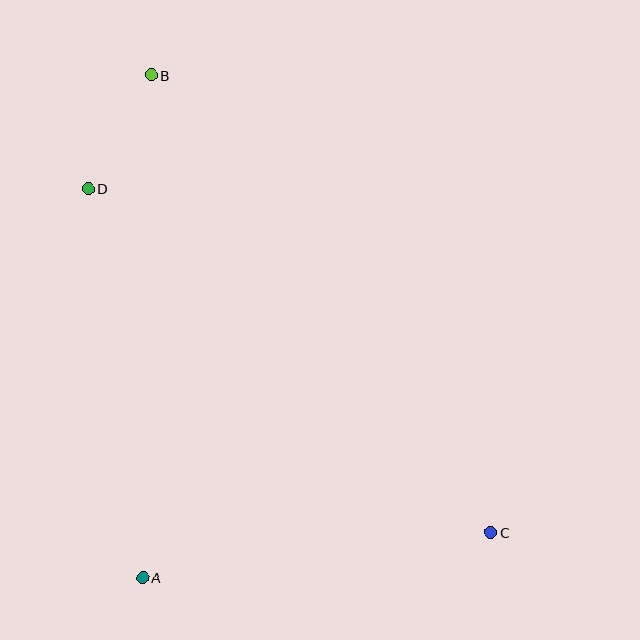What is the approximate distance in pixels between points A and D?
The distance between A and D is approximately 393 pixels.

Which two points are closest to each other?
Points B and D are closest to each other.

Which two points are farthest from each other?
Points B and C are farthest from each other.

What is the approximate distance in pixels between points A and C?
The distance between A and C is approximately 351 pixels.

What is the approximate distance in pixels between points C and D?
The distance between C and D is approximately 529 pixels.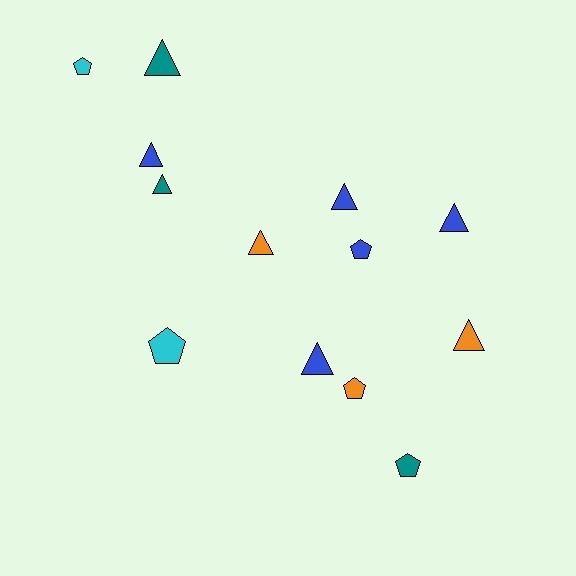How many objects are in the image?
There are 13 objects.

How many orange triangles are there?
There are 2 orange triangles.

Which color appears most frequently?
Blue, with 5 objects.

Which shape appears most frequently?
Triangle, with 8 objects.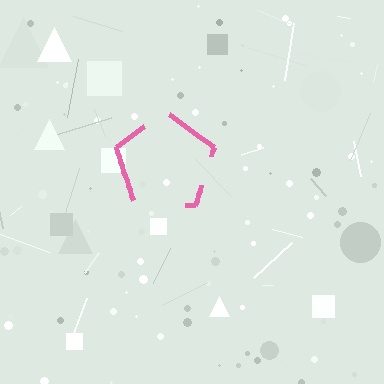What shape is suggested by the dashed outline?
The dashed outline suggests a pentagon.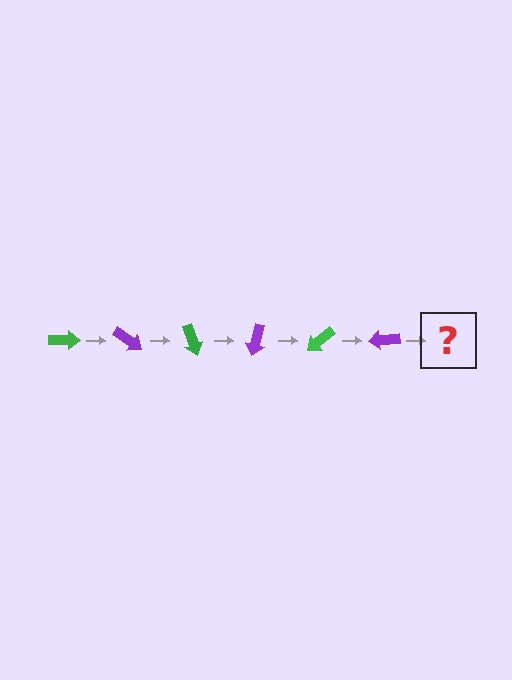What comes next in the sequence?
The next element should be a green arrow, rotated 210 degrees from the start.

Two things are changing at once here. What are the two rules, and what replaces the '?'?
The two rules are that it rotates 35 degrees each step and the color cycles through green and purple. The '?' should be a green arrow, rotated 210 degrees from the start.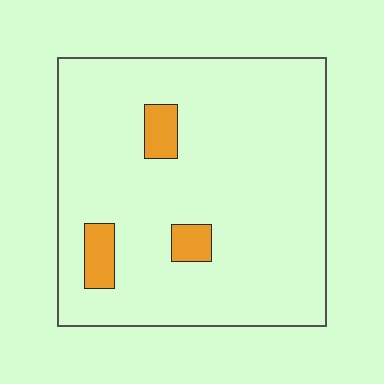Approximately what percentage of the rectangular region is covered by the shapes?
Approximately 10%.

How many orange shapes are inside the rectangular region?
3.